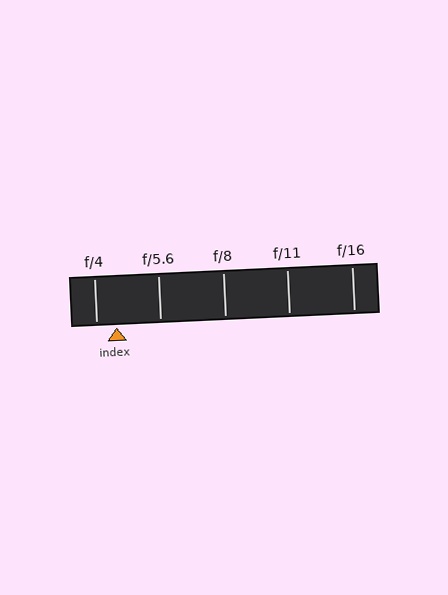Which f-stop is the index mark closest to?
The index mark is closest to f/4.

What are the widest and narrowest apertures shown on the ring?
The widest aperture shown is f/4 and the narrowest is f/16.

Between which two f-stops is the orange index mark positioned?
The index mark is between f/4 and f/5.6.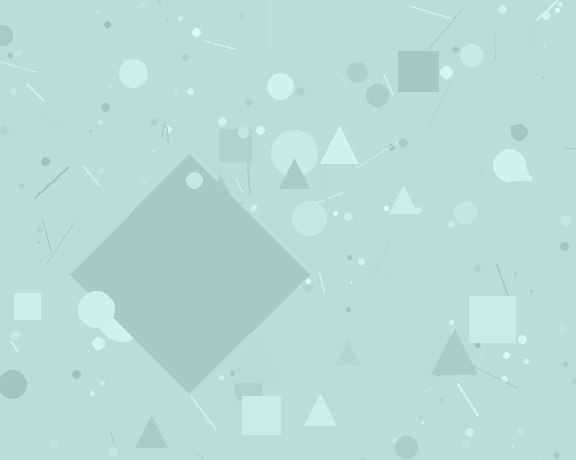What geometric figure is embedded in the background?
A diamond is embedded in the background.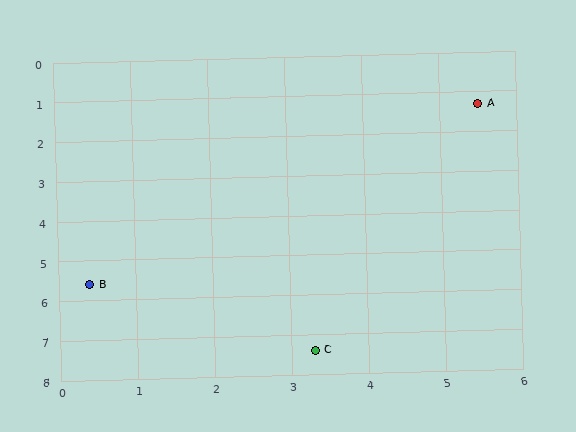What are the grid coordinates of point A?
Point A is at approximately (5.5, 1.3).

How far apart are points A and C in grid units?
Points A and C are about 6.5 grid units apart.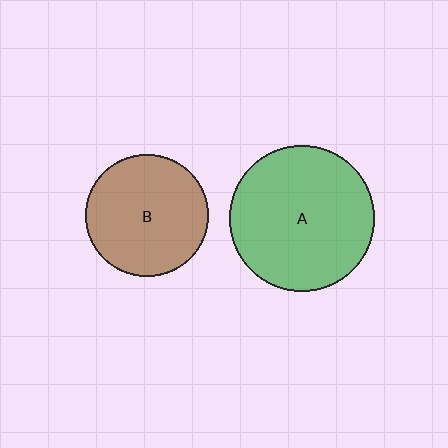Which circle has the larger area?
Circle A (green).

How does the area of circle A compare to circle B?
Approximately 1.4 times.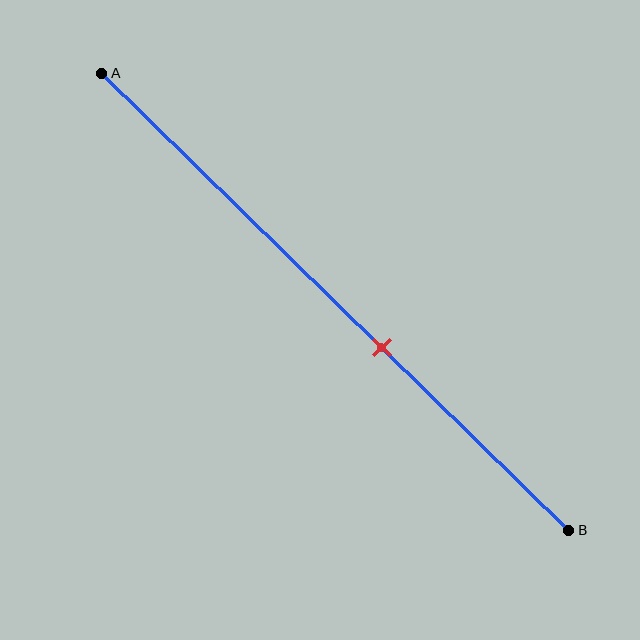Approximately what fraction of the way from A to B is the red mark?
The red mark is approximately 60% of the way from A to B.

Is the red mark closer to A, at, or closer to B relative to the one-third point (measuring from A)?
The red mark is closer to point B than the one-third point of segment AB.